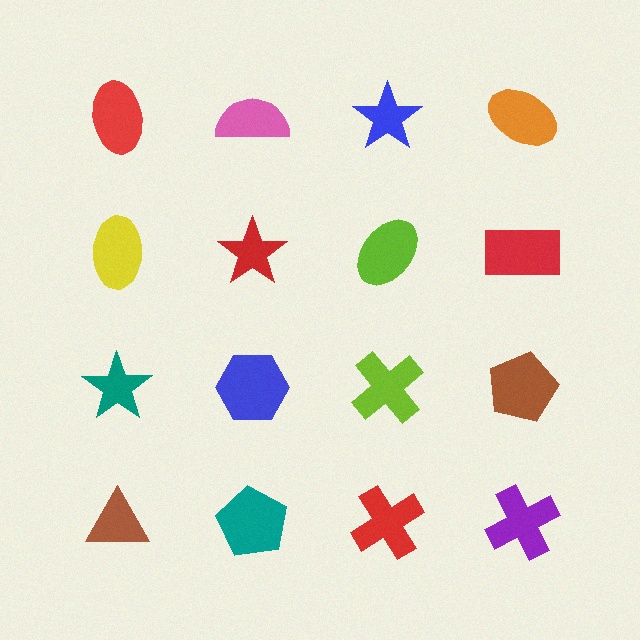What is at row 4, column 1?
A brown triangle.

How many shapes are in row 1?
4 shapes.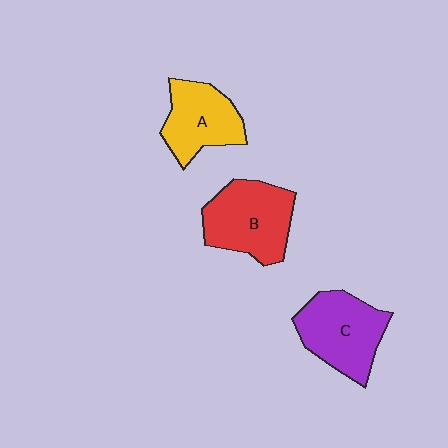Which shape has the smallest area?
Shape A (yellow).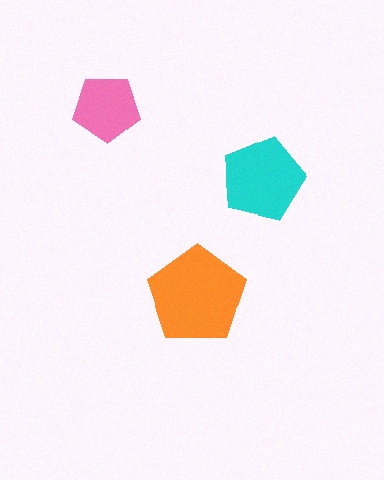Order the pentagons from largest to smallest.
the orange one, the cyan one, the pink one.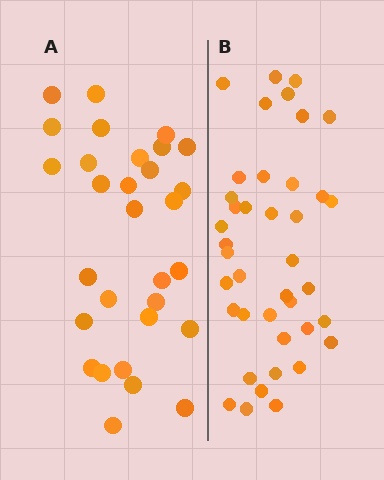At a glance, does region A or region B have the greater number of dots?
Region B (the right region) has more dots.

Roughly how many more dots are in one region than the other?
Region B has roughly 10 or so more dots than region A.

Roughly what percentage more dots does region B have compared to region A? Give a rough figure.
About 35% more.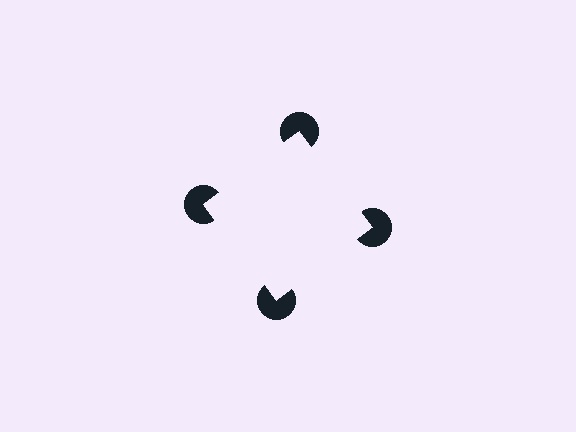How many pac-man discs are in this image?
There are 4 — one at each vertex of the illusory square.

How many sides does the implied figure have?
4 sides.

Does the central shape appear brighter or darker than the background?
It typically appears slightly brighter than the background, even though no actual brightness change is drawn.